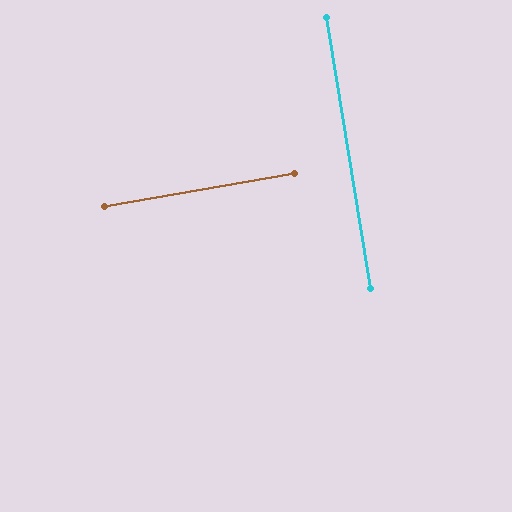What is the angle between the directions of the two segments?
Approximately 89 degrees.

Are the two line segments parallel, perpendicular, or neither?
Perpendicular — they meet at approximately 89°.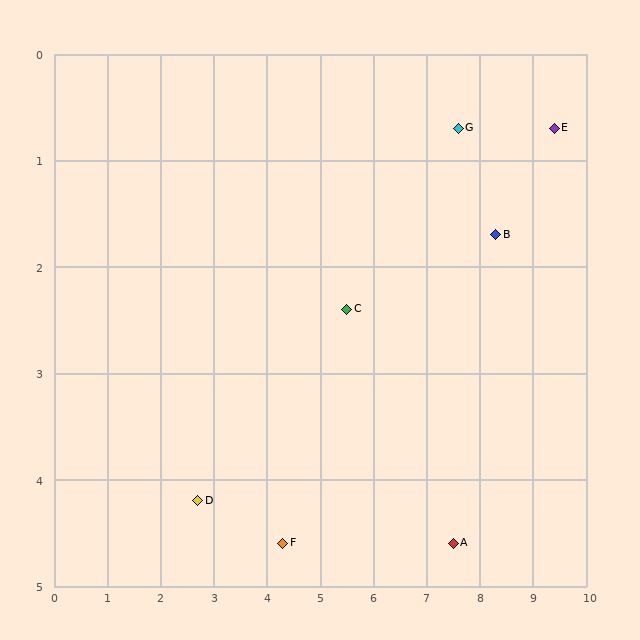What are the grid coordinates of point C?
Point C is at approximately (5.5, 2.4).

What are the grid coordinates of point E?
Point E is at approximately (9.4, 0.7).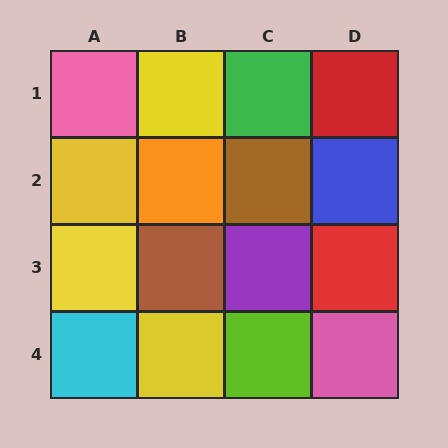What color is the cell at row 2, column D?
Blue.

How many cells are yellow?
4 cells are yellow.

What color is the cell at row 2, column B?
Orange.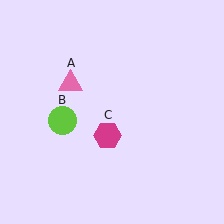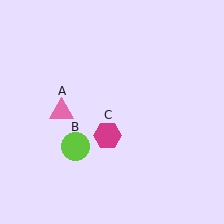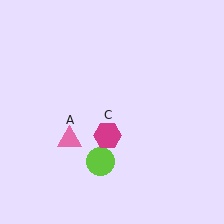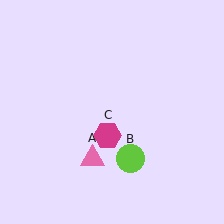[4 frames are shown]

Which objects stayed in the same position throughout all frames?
Magenta hexagon (object C) remained stationary.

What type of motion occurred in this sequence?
The pink triangle (object A), lime circle (object B) rotated counterclockwise around the center of the scene.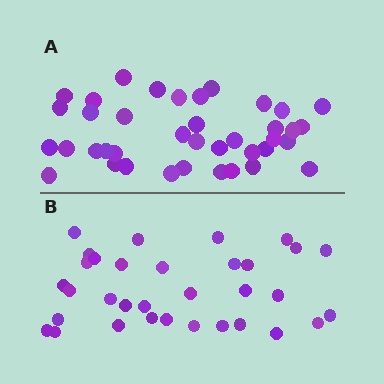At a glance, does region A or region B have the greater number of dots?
Region A (the top region) has more dots.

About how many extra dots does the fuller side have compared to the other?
Region A has about 6 more dots than region B.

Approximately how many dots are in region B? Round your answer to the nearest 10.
About 30 dots. (The exact count is 33, which rounds to 30.)